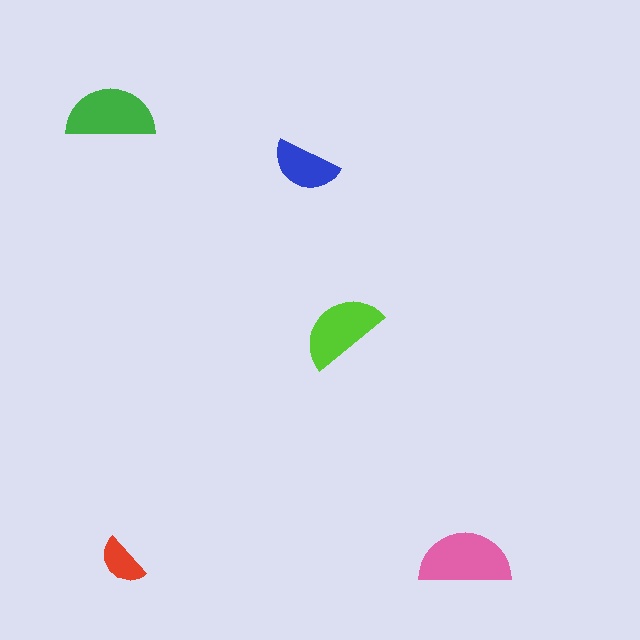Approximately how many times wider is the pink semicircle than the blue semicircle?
About 1.5 times wider.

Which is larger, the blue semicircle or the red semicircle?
The blue one.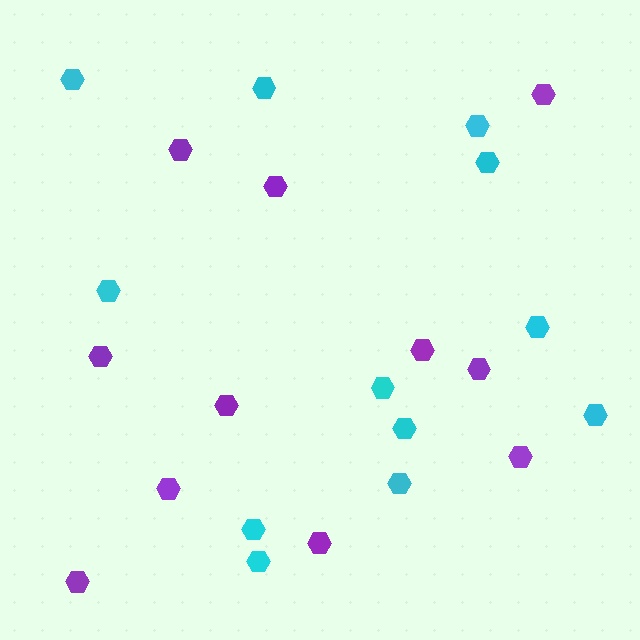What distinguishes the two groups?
There are 2 groups: one group of cyan hexagons (12) and one group of purple hexagons (11).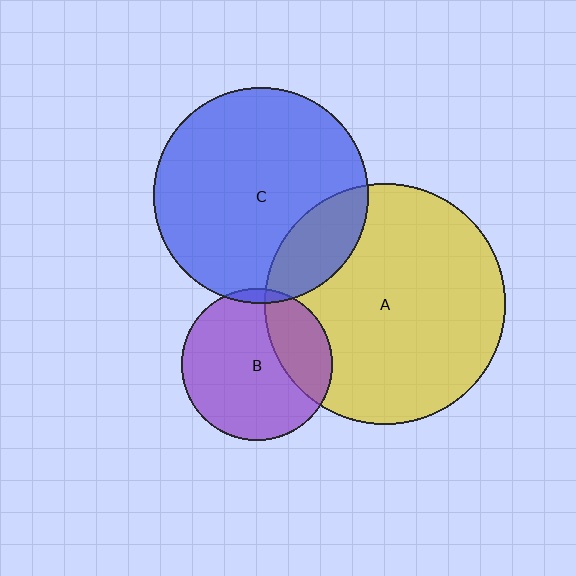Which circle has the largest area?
Circle A (yellow).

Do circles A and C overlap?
Yes.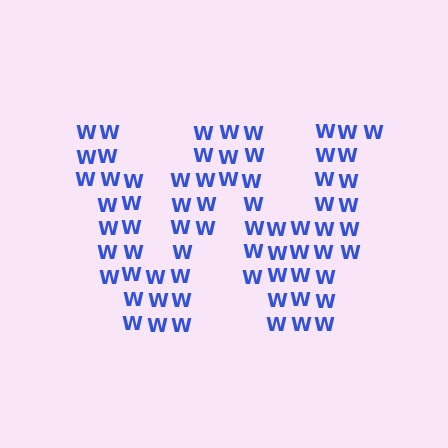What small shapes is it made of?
It is made of small letter W's.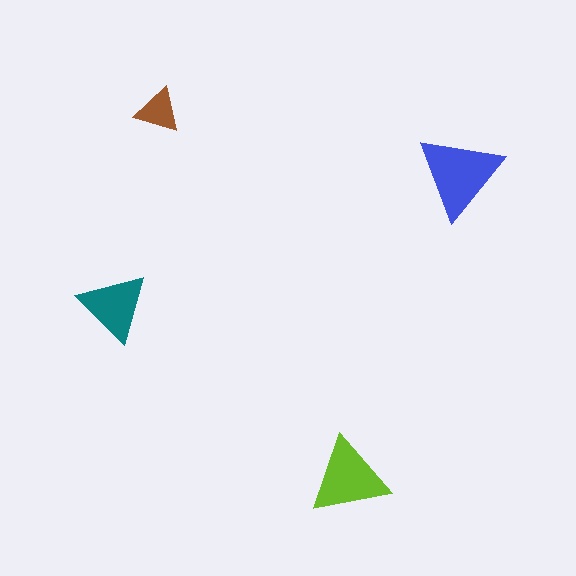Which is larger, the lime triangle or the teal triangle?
The lime one.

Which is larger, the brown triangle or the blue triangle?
The blue one.